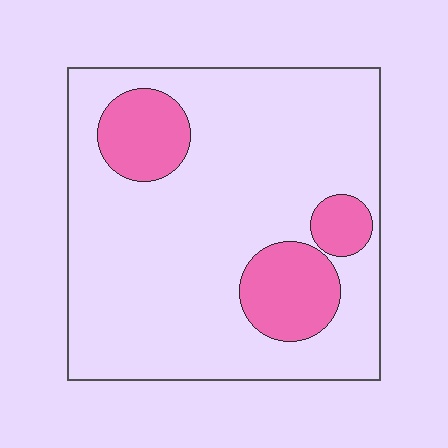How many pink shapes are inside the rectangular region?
3.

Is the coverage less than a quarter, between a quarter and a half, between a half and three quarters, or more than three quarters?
Less than a quarter.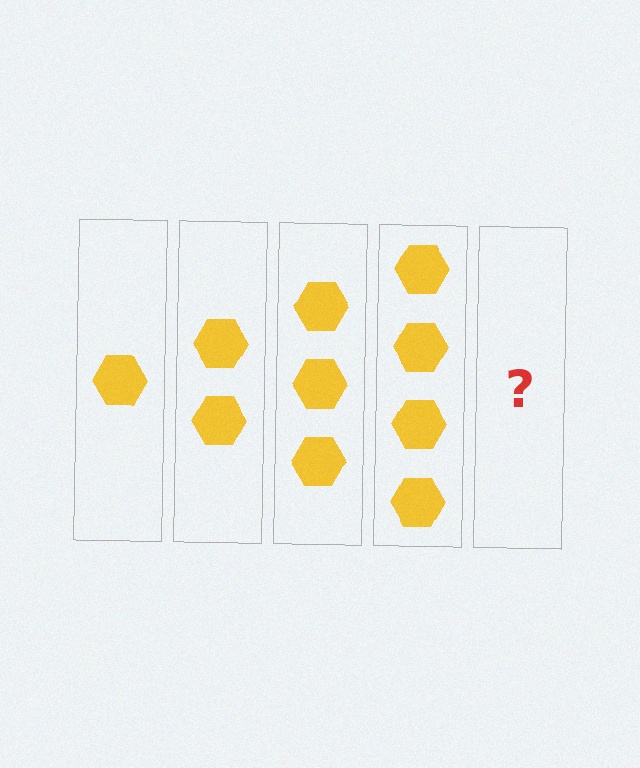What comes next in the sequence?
The next element should be 5 hexagons.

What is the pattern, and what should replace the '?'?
The pattern is that each step adds one more hexagon. The '?' should be 5 hexagons.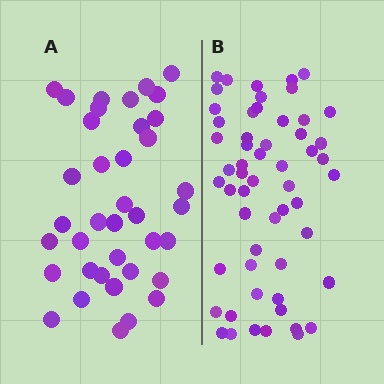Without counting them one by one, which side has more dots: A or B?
Region B (the right region) has more dots.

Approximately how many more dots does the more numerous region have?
Region B has approximately 20 more dots than region A.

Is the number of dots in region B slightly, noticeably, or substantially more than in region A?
Region B has substantially more. The ratio is roughly 1.5 to 1.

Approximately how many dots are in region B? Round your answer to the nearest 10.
About 60 dots. (The exact count is 56, which rounds to 60.)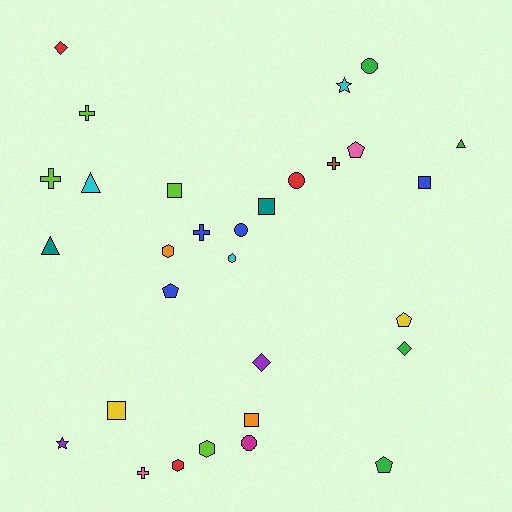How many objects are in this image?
There are 30 objects.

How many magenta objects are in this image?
There is 1 magenta object.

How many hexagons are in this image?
There are 4 hexagons.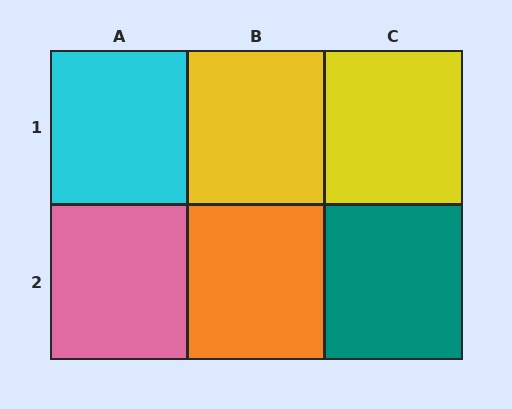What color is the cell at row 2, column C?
Teal.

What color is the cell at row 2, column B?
Orange.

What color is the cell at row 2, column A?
Pink.